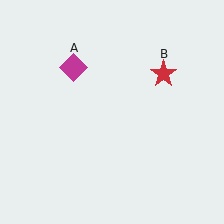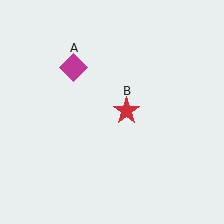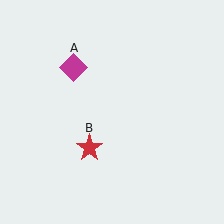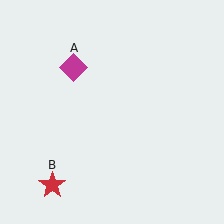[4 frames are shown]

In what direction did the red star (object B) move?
The red star (object B) moved down and to the left.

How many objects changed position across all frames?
1 object changed position: red star (object B).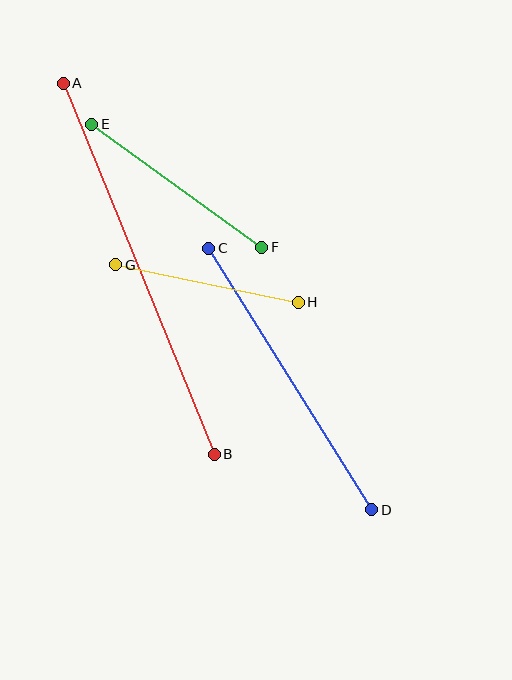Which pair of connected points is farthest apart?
Points A and B are farthest apart.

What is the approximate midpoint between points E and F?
The midpoint is at approximately (177, 186) pixels.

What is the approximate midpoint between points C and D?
The midpoint is at approximately (290, 379) pixels.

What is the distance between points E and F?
The distance is approximately 210 pixels.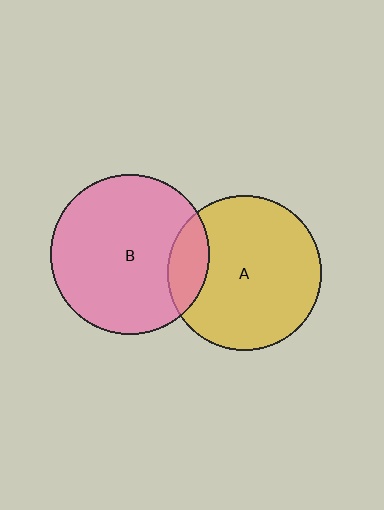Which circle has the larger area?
Circle B (pink).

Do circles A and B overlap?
Yes.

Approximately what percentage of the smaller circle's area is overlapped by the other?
Approximately 15%.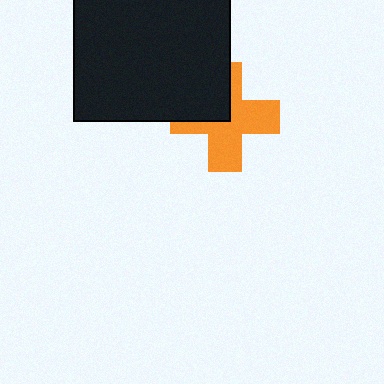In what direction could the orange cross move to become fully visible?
The orange cross could move toward the lower-right. That would shift it out from behind the black rectangle entirely.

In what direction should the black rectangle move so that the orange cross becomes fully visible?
The black rectangle should move toward the upper-left. That is the shortest direction to clear the overlap and leave the orange cross fully visible.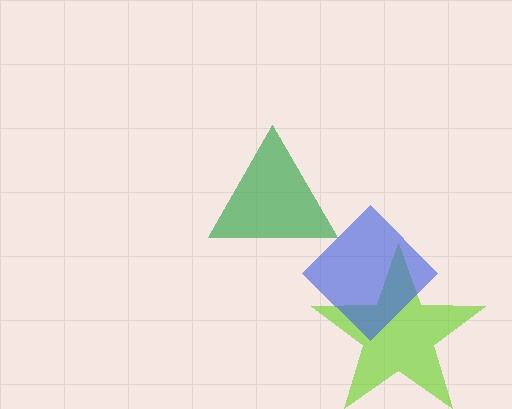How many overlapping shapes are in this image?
There are 3 overlapping shapes in the image.